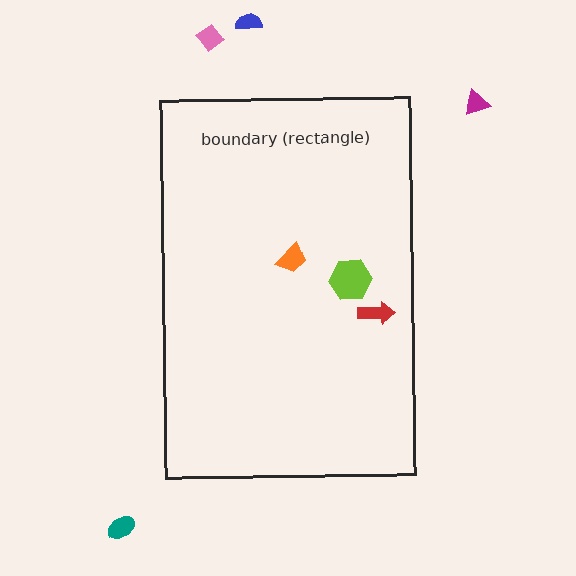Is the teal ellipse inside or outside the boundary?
Outside.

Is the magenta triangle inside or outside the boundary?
Outside.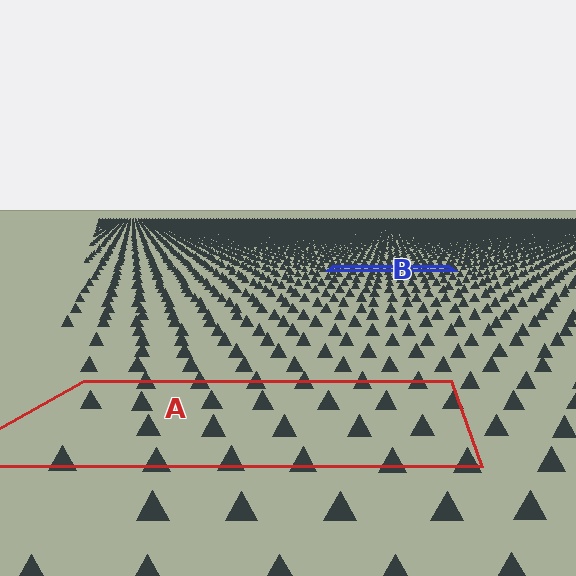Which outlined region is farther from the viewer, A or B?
Region B is farther from the viewer — the texture elements inside it appear smaller and more densely packed.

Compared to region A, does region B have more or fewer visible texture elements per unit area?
Region B has more texture elements per unit area — they are packed more densely because it is farther away.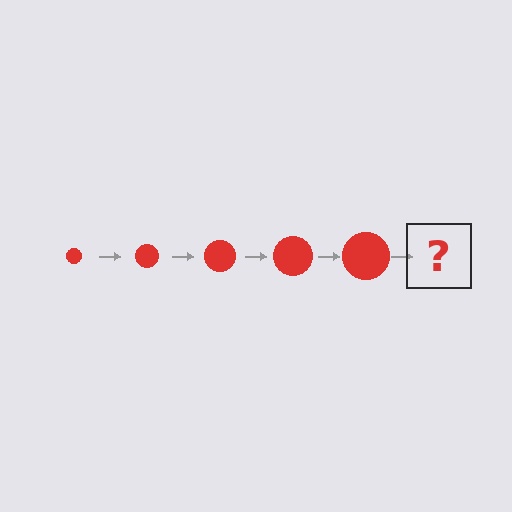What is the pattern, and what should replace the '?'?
The pattern is that the circle gets progressively larger each step. The '?' should be a red circle, larger than the previous one.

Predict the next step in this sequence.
The next step is a red circle, larger than the previous one.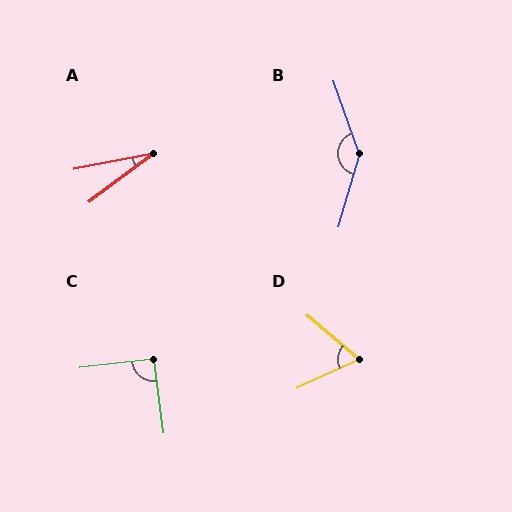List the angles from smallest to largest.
A (25°), D (65°), C (91°), B (144°).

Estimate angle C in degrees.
Approximately 91 degrees.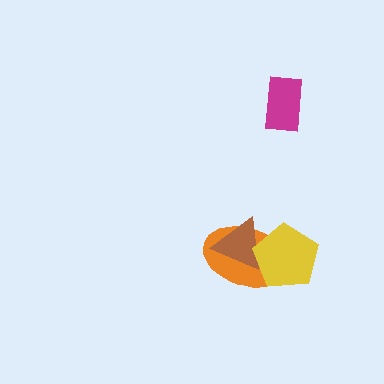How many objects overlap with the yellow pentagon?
2 objects overlap with the yellow pentagon.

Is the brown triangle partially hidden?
Yes, it is partially covered by another shape.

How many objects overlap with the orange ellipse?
2 objects overlap with the orange ellipse.